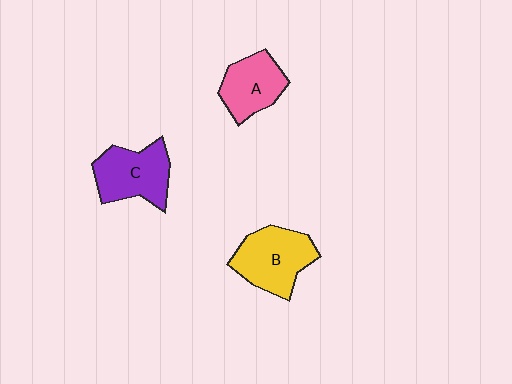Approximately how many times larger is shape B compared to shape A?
Approximately 1.3 times.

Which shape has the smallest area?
Shape A (pink).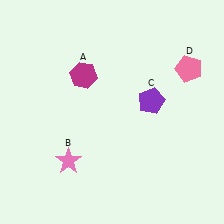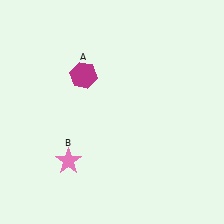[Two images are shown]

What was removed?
The purple pentagon (C), the pink pentagon (D) were removed in Image 2.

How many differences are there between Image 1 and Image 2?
There are 2 differences between the two images.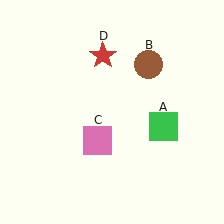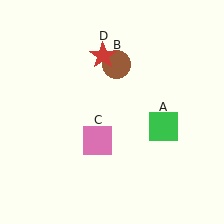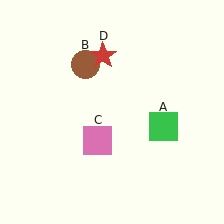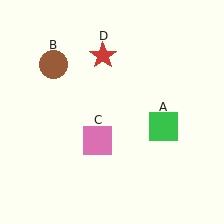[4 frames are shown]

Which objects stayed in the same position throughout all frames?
Green square (object A) and pink square (object C) and red star (object D) remained stationary.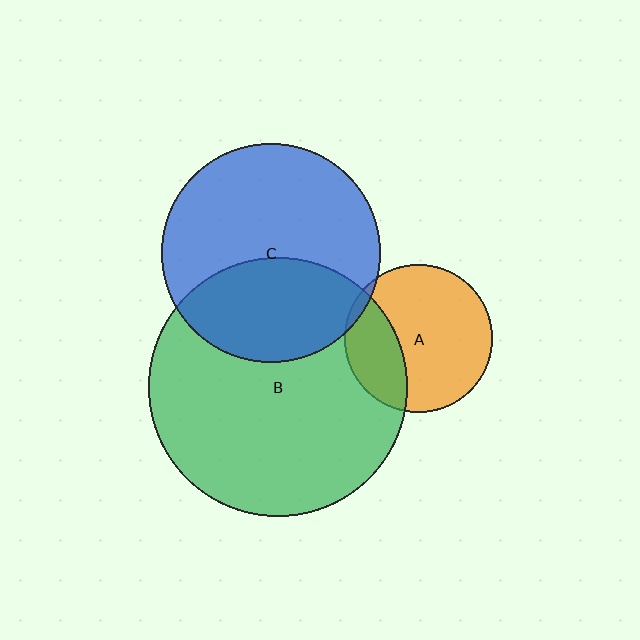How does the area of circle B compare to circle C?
Approximately 1.4 times.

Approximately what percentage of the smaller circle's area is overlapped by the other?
Approximately 5%.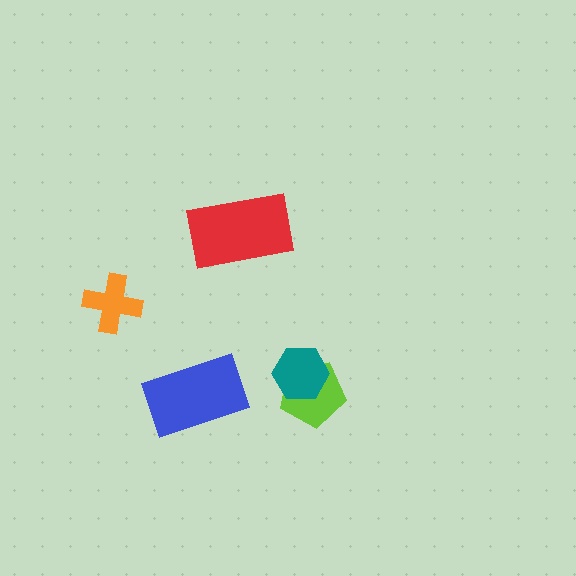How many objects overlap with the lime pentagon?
1 object overlaps with the lime pentagon.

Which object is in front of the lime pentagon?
The teal hexagon is in front of the lime pentagon.